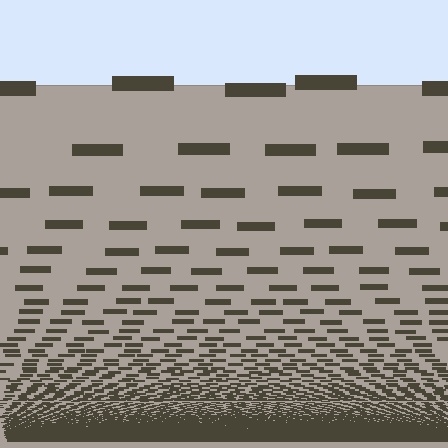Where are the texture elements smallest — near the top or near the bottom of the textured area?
Near the bottom.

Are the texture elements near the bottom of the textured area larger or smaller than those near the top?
Smaller. The gradient is inverted — elements near the bottom are smaller and denser.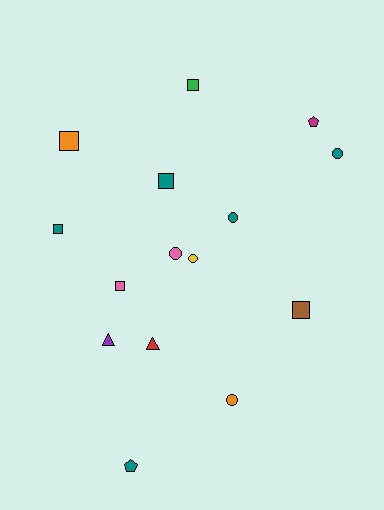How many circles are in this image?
There are 5 circles.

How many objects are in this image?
There are 15 objects.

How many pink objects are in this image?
There are 2 pink objects.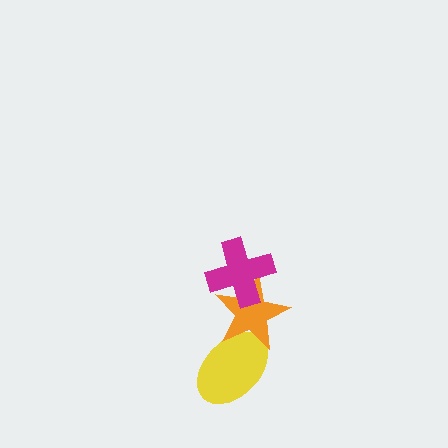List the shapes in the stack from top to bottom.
From top to bottom: the magenta cross, the orange star, the yellow ellipse.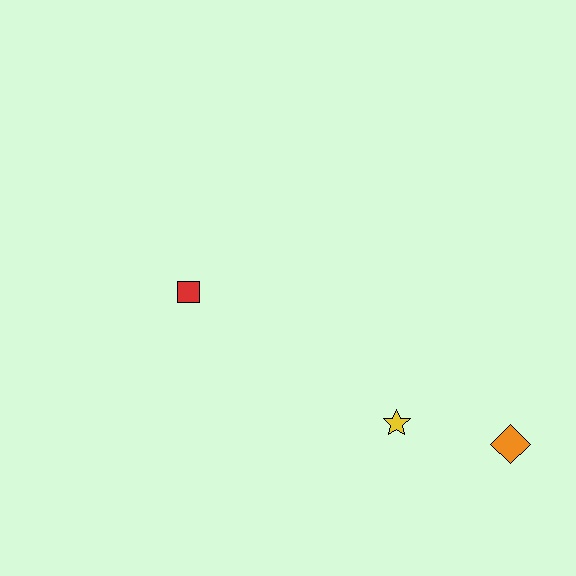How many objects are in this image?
There are 3 objects.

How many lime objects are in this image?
There are no lime objects.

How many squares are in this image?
There is 1 square.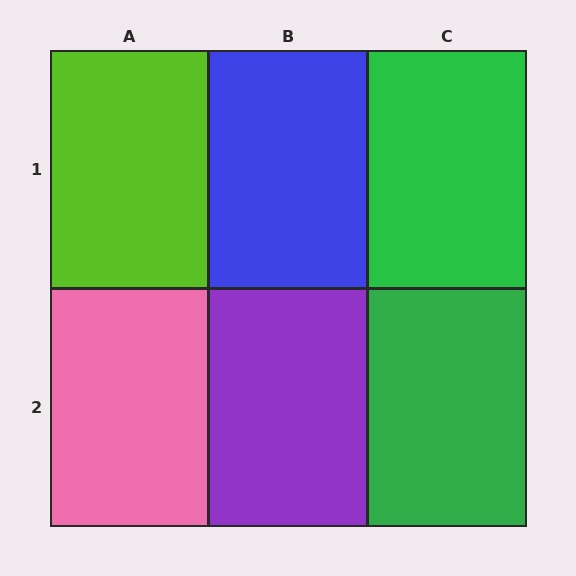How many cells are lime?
1 cell is lime.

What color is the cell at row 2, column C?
Green.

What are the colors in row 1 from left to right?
Lime, blue, green.